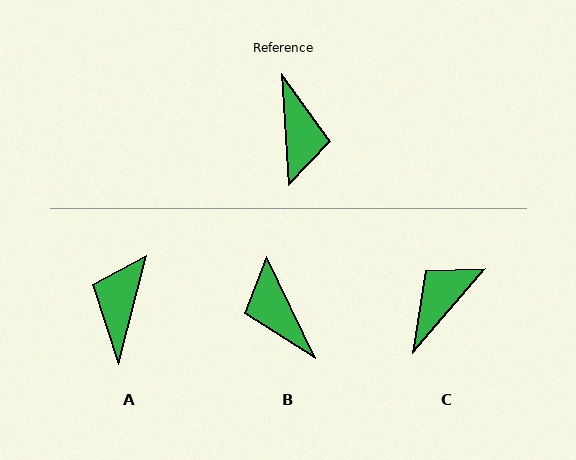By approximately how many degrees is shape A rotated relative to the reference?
Approximately 162 degrees counter-clockwise.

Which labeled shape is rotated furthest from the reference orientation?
A, about 162 degrees away.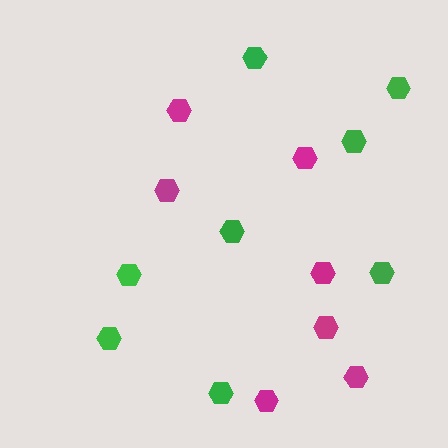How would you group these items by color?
There are 2 groups: one group of green hexagons (8) and one group of magenta hexagons (7).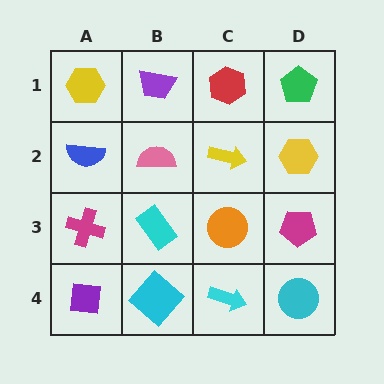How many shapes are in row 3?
4 shapes.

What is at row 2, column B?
A pink semicircle.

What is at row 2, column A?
A blue semicircle.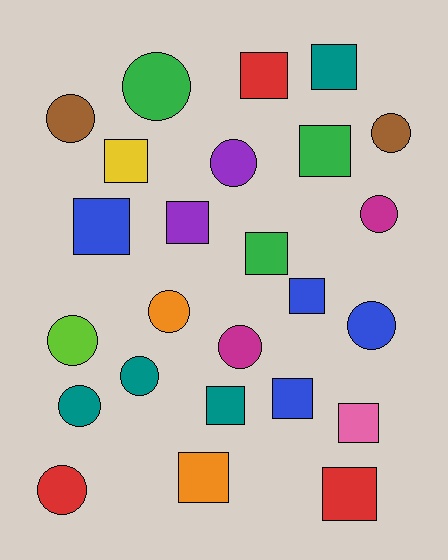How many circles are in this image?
There are 12 circles.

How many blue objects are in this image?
There are 4 blue objects.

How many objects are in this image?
There are 25 objects.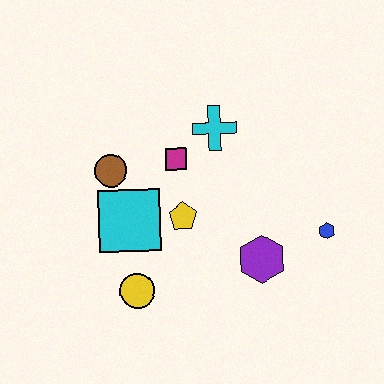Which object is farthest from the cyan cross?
The yellow circle is farthest from the cyan cross.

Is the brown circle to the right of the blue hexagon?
No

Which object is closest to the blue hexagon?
The purple hexagon is closest to the blue hexagon.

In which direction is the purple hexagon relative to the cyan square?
The purple hexagon is to the right of the cyan square.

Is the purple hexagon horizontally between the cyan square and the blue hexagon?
Yes